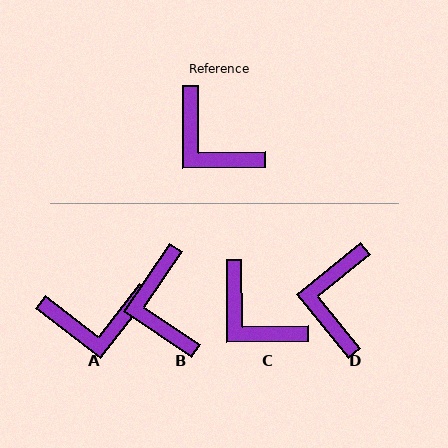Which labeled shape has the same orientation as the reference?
C.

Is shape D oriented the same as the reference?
No, it is off by about 51 degrees.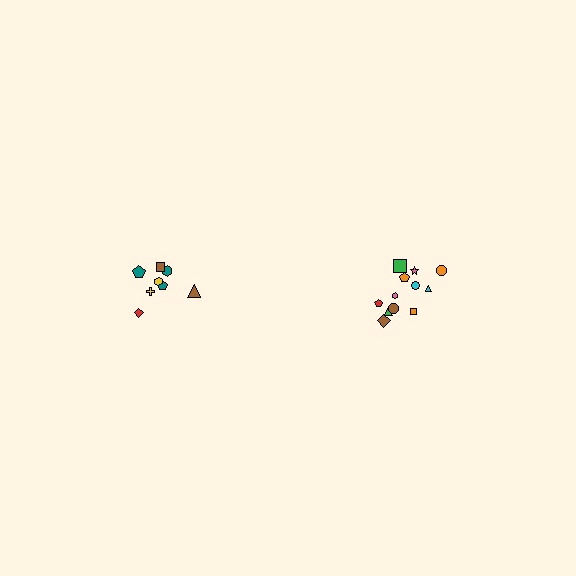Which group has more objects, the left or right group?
The right group.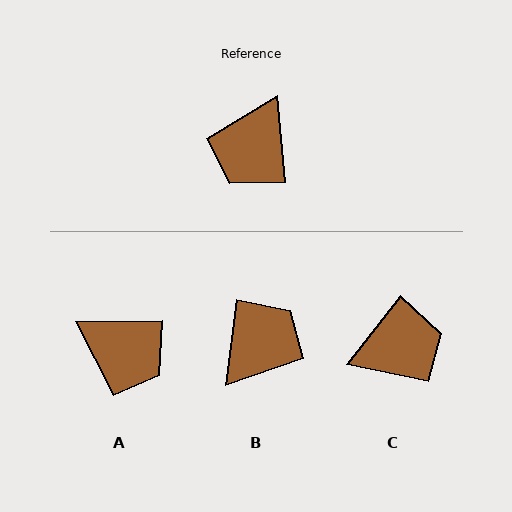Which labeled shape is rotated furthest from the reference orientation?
B, about 168 degrees away.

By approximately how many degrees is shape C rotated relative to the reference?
Approximately 137 degrees counter-clockwise.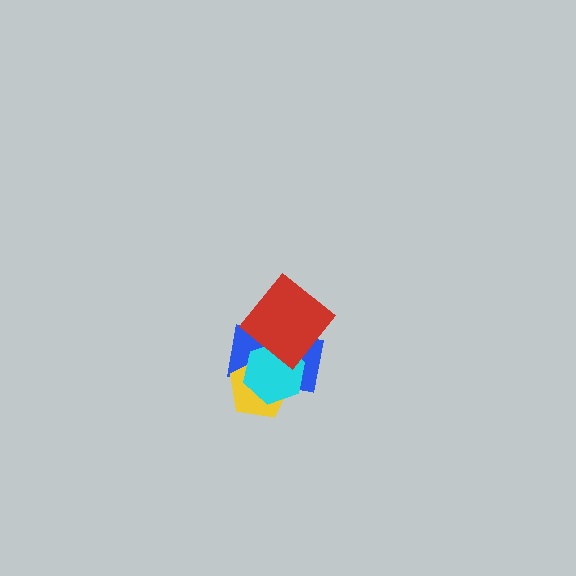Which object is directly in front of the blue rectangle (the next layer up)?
The yellow pentagon is directly in front of the blue rectangle.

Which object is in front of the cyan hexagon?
The red diamond is in front of the cyan hexagon.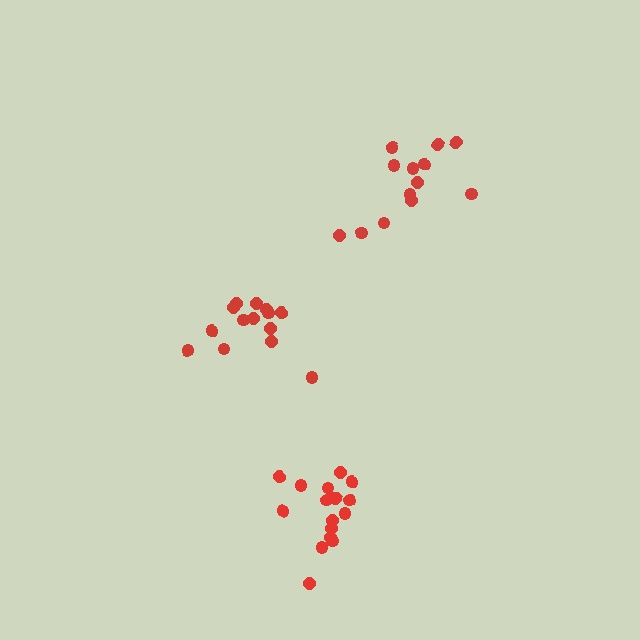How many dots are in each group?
Group 1: 17 dots, Group 2: 13 dots, Group 3: 14 dots (44 total).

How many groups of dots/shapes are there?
There are 3 groups.